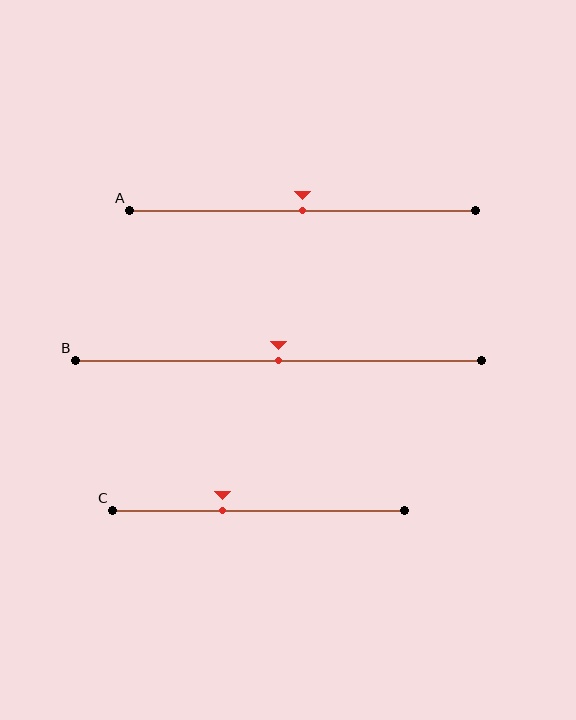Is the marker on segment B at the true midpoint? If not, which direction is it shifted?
Yes, the marker on segment B is at the true midpoint.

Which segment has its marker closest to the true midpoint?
Segment A has its marker closest to the true midpoint.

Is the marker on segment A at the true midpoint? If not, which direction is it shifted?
Yes, the marker on segment A is at the true midpoint.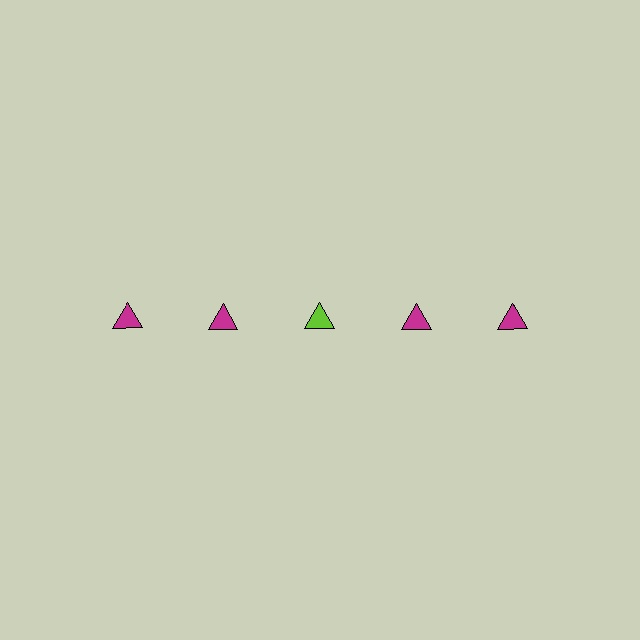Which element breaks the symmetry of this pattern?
The lime triangle in the top row, center column breaks the symmetry. All other shapes are magenta triangles.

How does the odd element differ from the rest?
It has a different color: lime instead of magenta.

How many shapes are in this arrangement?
There are 5 shapes arranged in a grid pattern.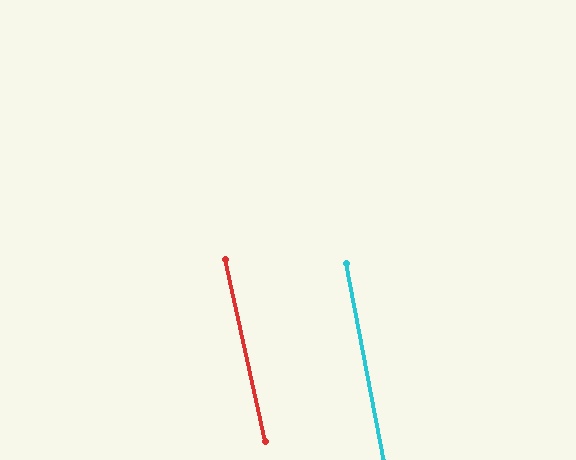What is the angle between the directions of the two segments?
Approximately 2 degrees.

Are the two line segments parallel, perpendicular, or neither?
Parallel — their directions differ by only 1.6°.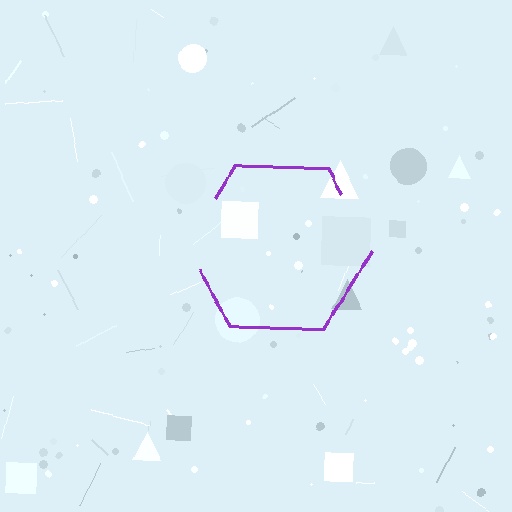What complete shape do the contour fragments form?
The contour fragments form a hexagon.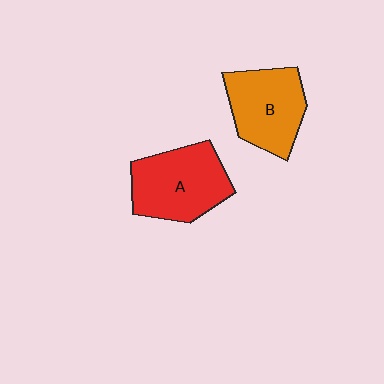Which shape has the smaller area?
Shape B (orange).